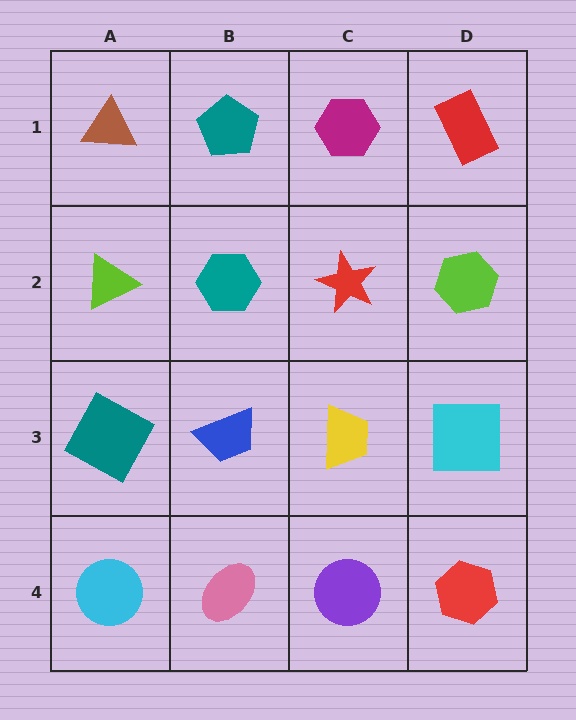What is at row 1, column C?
A magenta hexagon.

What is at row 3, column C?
A yellow trapezoid.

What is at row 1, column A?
A brown triangle.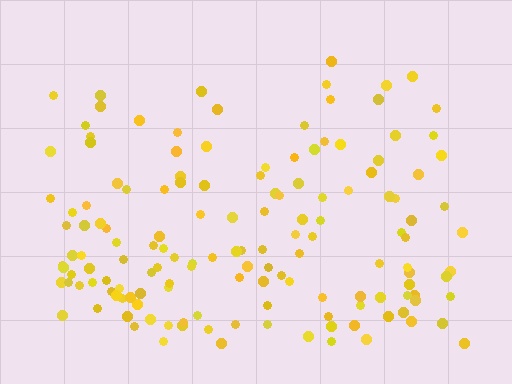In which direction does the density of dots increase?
From top to bottom, with the bottom side densest.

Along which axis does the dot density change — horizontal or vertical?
Vertical.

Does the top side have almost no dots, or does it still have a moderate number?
Still a moderate number, just noticeably fewer than the bottom.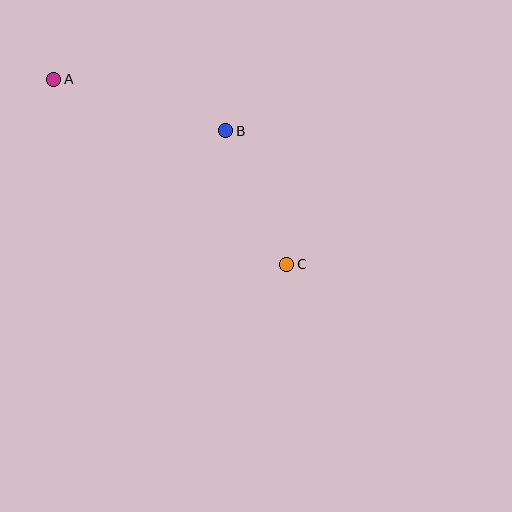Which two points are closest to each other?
Points B and C are closest to each other.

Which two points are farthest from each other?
Points A and C are farthest from each other.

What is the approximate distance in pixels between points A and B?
The distance between A and B is approximately 180 pixels.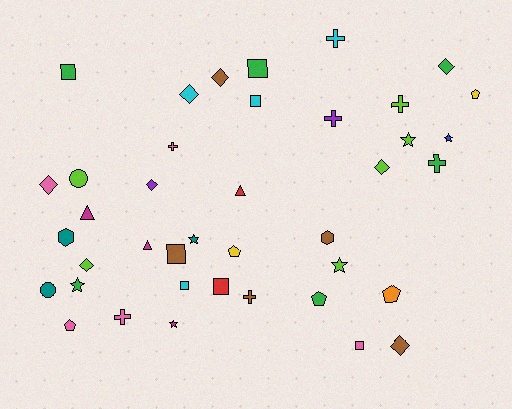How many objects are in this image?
There are 40 objects.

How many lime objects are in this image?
There are 6 lime objects.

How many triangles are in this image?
There are 3 triangles.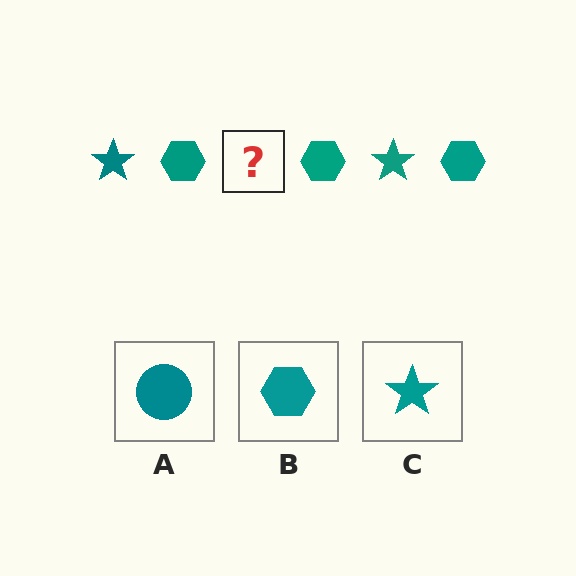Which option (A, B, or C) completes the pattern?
C.